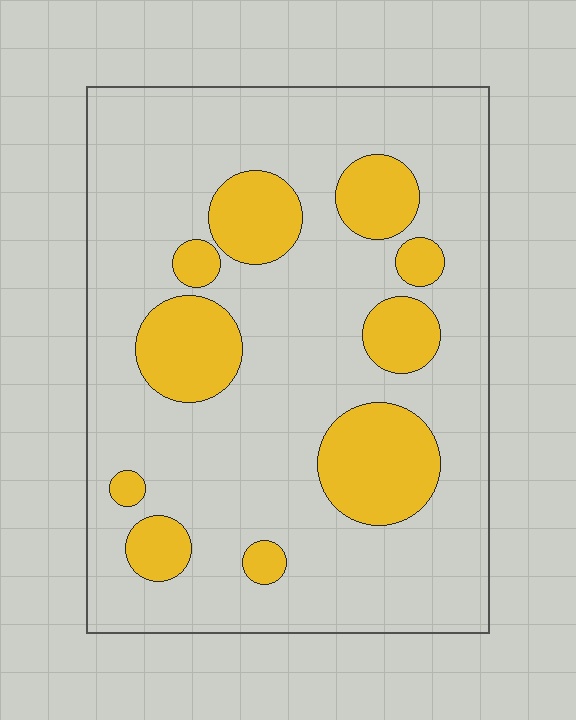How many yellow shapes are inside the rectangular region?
10.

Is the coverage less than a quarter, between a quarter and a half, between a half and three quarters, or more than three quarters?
Less than a quarter.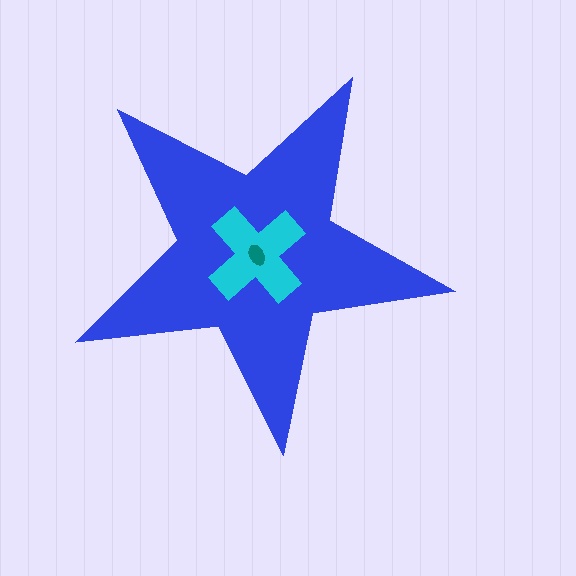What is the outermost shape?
The blue star.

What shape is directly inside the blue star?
The cyan cross.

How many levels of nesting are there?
3.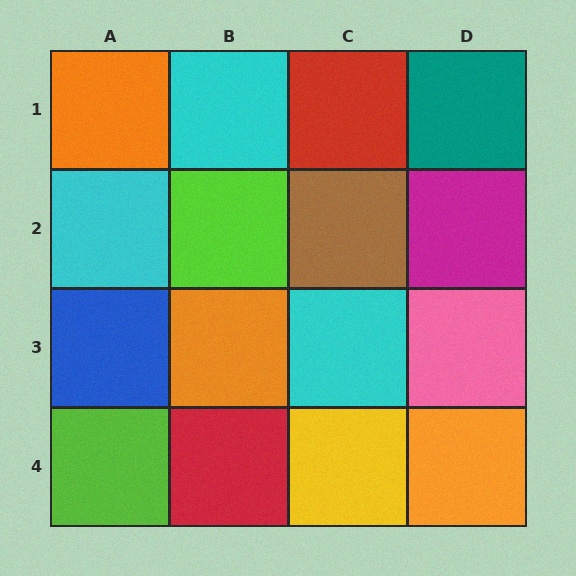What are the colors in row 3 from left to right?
Blue, orange, cyan, pink.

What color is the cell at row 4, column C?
Yellow.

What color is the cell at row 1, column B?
Cyan.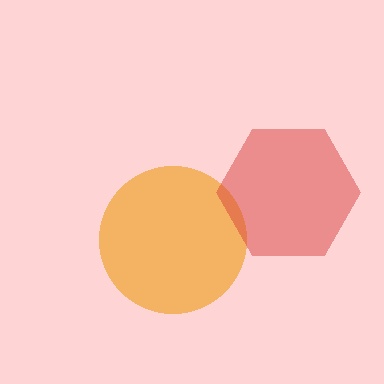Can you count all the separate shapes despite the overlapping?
Yes, there are 2 separate shapes.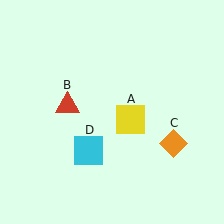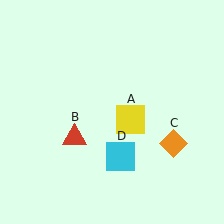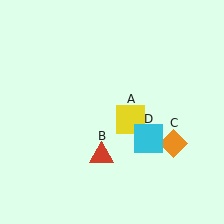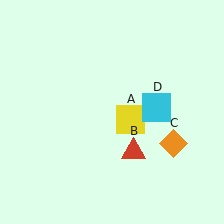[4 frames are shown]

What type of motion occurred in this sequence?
The red triangle (object B), cyan square (object D) rotated counterclockwise around the center of the scene.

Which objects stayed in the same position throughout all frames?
Yellow square (object A) and orange diamond (object C) remained stationary.